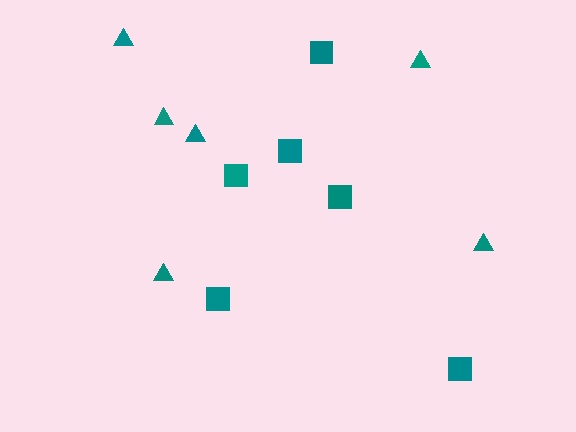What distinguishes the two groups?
There are 2 groups: one group of triangles (6) and one group of squares (6).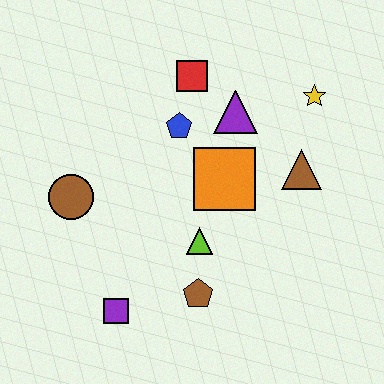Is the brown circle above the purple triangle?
No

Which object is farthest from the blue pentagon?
The purple square is farthest from the blue pentagon.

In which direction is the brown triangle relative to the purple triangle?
The brown triangle is to the right of the purple triangle.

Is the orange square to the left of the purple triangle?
Yes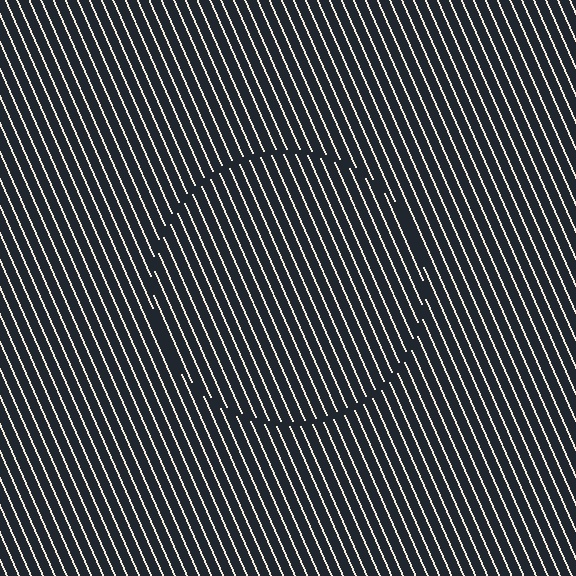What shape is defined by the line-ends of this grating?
An illusory circle. The interior of the shape contains the same grating, shifted by half a period — the contour is defined by the phase discontinuity where line-ends from the inner and outer gratings abut.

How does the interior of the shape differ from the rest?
The interior of the shape contains the same grating, shifted by half a period — the contour is defined by the phase discontinuity where line-ends from the inner and outer gratings abut.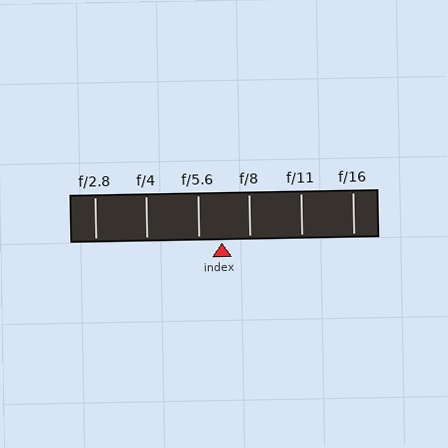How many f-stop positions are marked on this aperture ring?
There are 6 f-stop positions marked.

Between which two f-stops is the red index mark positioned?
The index mark is between f/5.6 and f/8.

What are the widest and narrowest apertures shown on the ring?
The widest aperture shown is f/2.8 and the narrowest is f/16.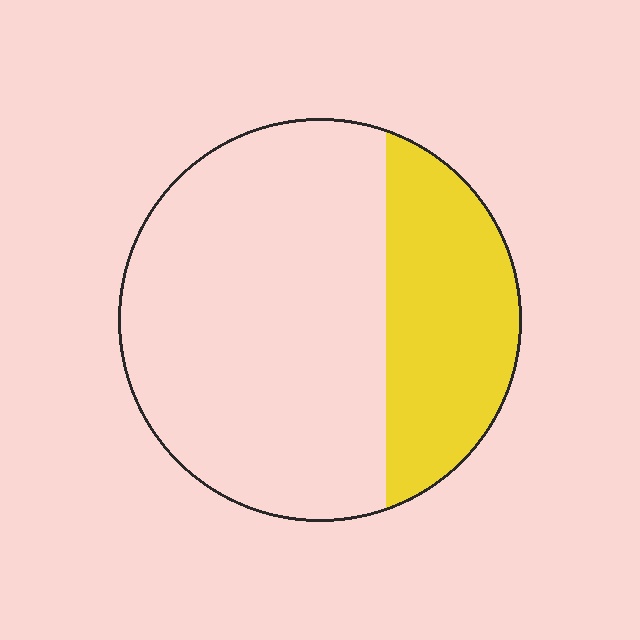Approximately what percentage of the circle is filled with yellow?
Approximately 30%.